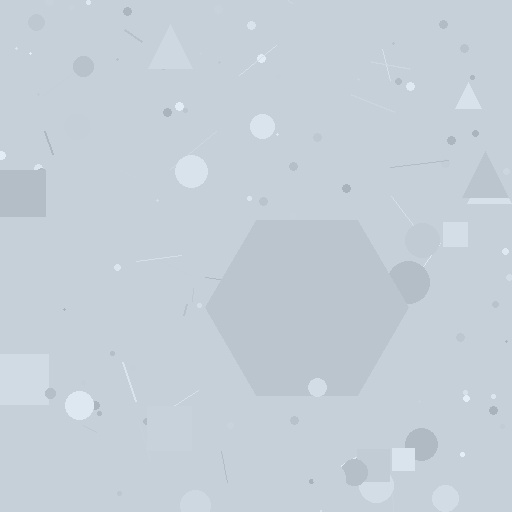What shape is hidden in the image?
A hexagon is hidden in the image.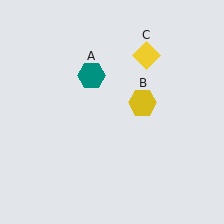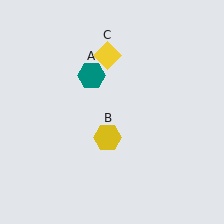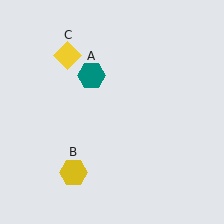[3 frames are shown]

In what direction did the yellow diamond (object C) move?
The yellow diamond (object C) moved left.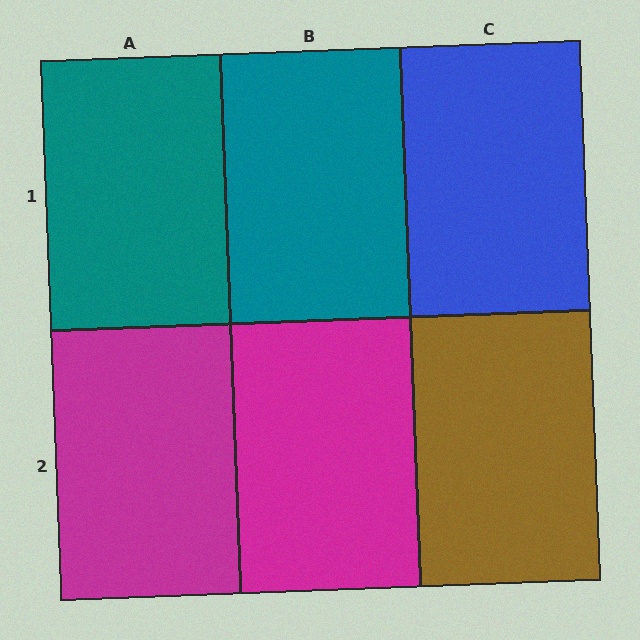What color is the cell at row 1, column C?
Blue.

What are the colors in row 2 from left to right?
Magenta, magenta, brown.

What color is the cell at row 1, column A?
Teal.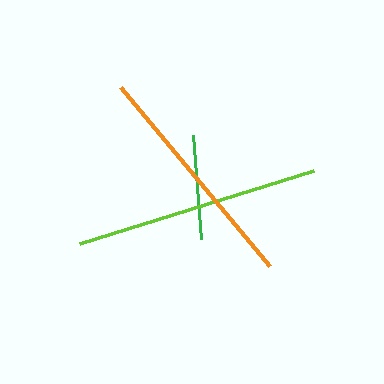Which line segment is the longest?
The lime line is the longest at approximately 245 pixels.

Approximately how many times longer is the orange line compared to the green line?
The orange line is approximately 2.2 times the length of the green line.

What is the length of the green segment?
The green segment is approximately 104 pixels long.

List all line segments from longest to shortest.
From longest to shortest: lime, orange, green.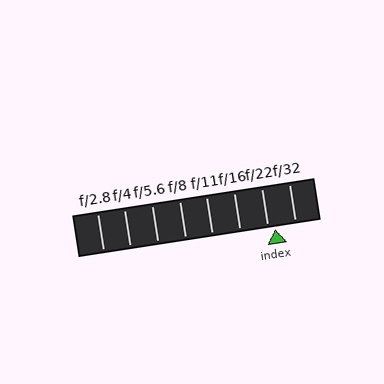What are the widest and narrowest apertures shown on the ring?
The widest aperture shown is f/2.8 and the narrowest is f/32.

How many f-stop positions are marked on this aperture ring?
There are 8 f-stop positions marked.